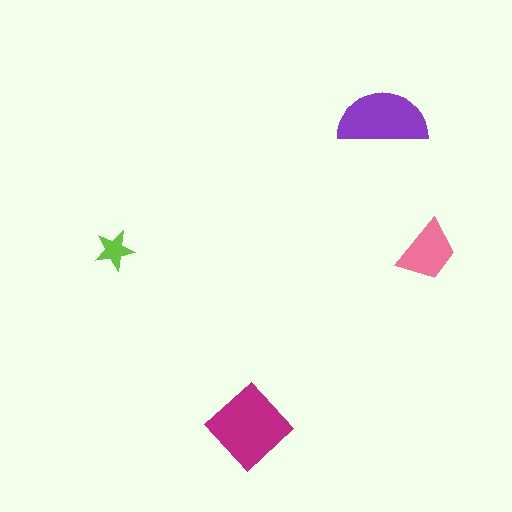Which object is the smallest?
The lime star.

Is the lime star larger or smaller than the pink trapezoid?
Smaller.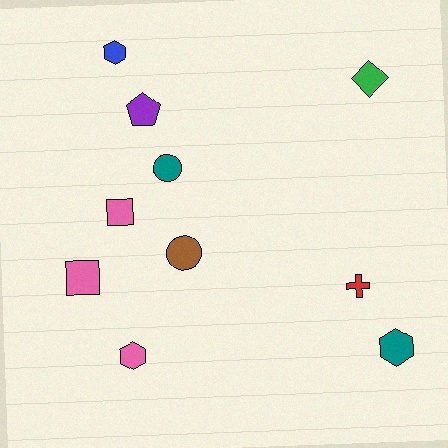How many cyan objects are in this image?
There are no cyan objects.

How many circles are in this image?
There are 2 circles.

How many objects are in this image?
There are 10 objects.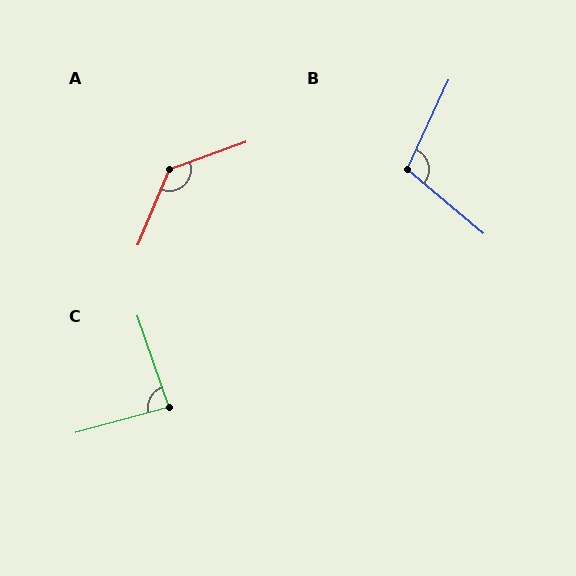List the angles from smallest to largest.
C (86°), B (105°), A (132°).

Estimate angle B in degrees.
Approximately 105 degrees.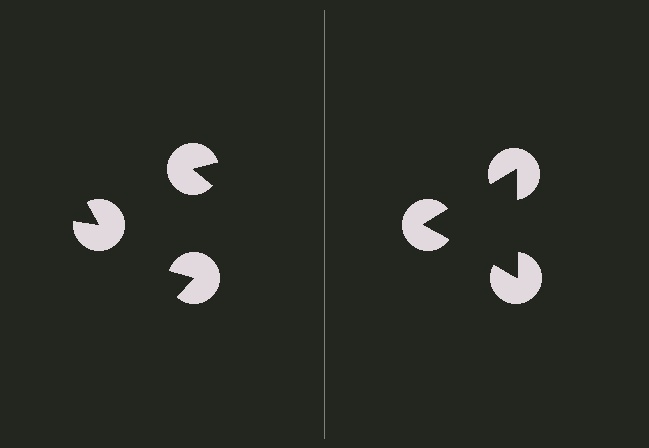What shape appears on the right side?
An illusory triangle.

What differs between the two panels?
The pac-man discs are positioned identically on both sides; only the wedge orientations differ. On the right they align to a triangle; on the left they are misaligned.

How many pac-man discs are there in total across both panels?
6 — 3 on each side.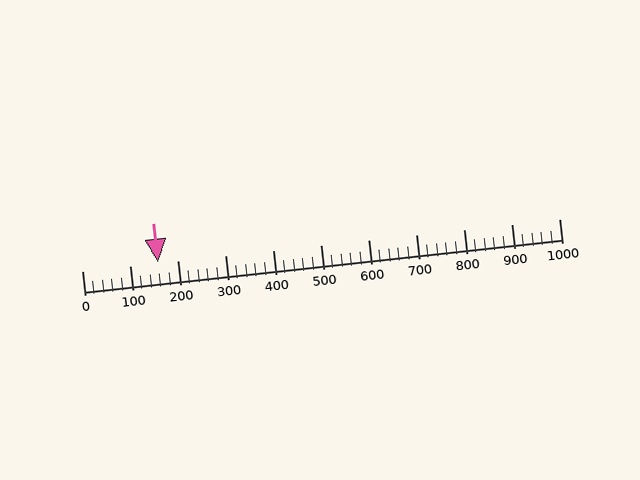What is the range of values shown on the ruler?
The ruler shows values from 0 to 1000.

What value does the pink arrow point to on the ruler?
The pink arrow points to approximately 160.